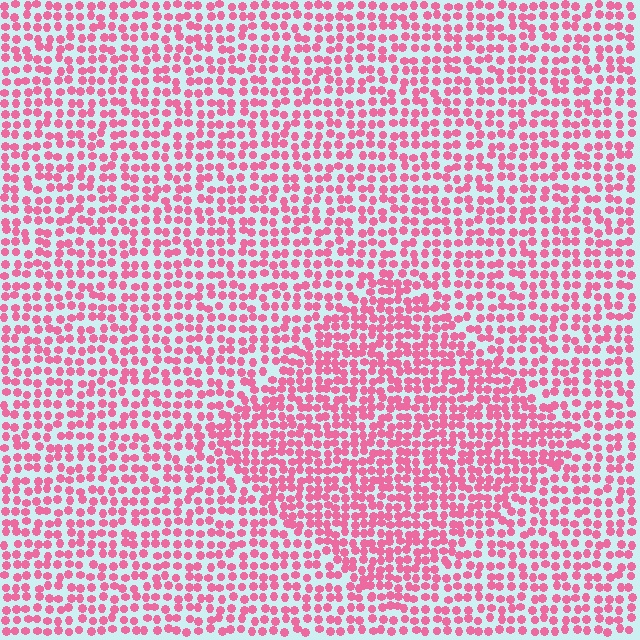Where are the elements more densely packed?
The elements are more densely packed inside the diamond boundary.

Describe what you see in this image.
The image contains small pink elements arranged at two different densities. A diamond-shaped region is visible where the elements are more densely packed than the surrounding area.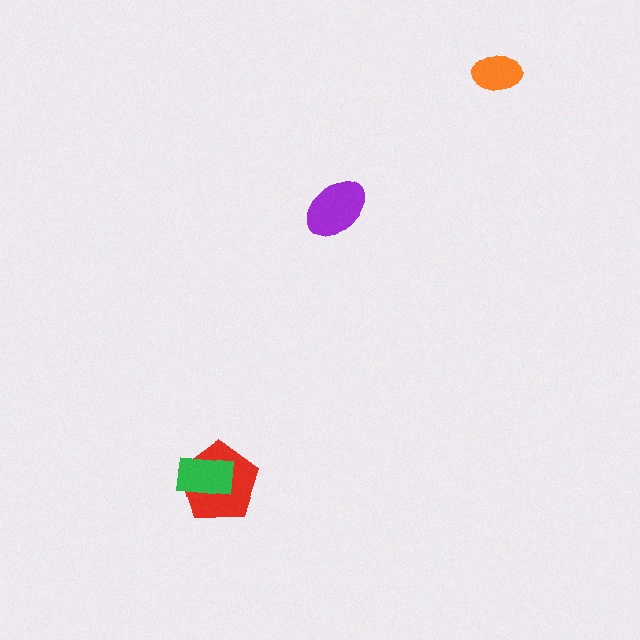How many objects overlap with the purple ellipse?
0 objects overlap with the purple ellipse.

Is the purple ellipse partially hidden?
No, no other shape covers it.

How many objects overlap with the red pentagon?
1 object overlaps with the red pentagon.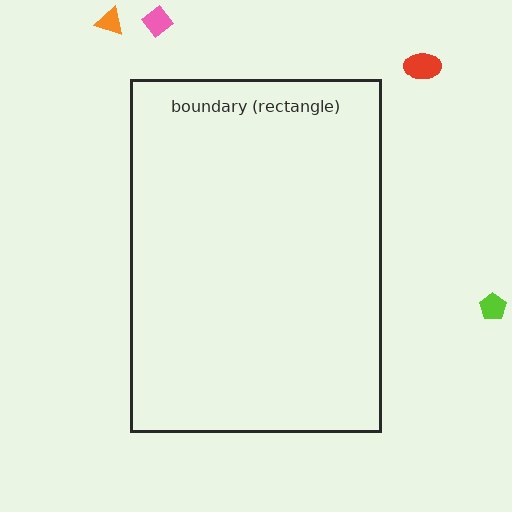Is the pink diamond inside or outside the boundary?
Outside.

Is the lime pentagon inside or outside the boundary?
Outside.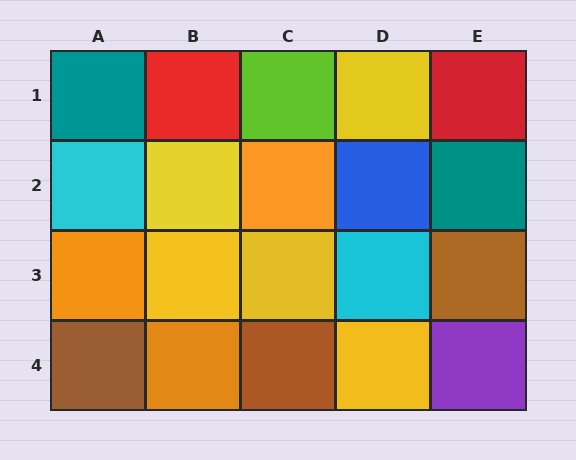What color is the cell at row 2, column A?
Cyan.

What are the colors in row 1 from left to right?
Teal, red, lime, yellow, red.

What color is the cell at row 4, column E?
Purple.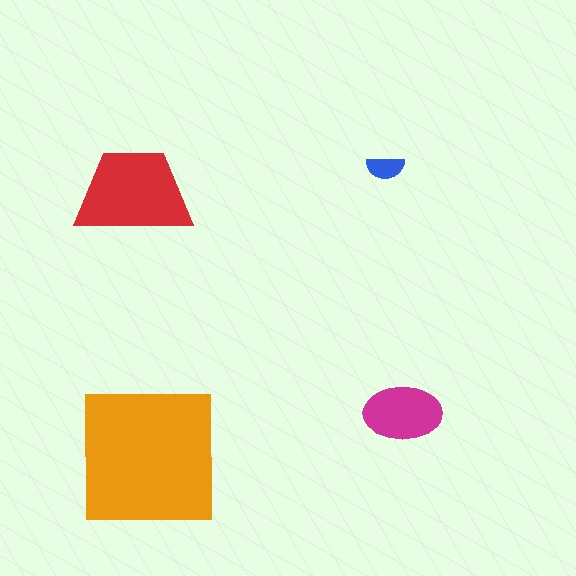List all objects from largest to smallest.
The orange square, the red trapezoid, the magenta ellipse, the blue semicircle.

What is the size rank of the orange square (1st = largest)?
1st.